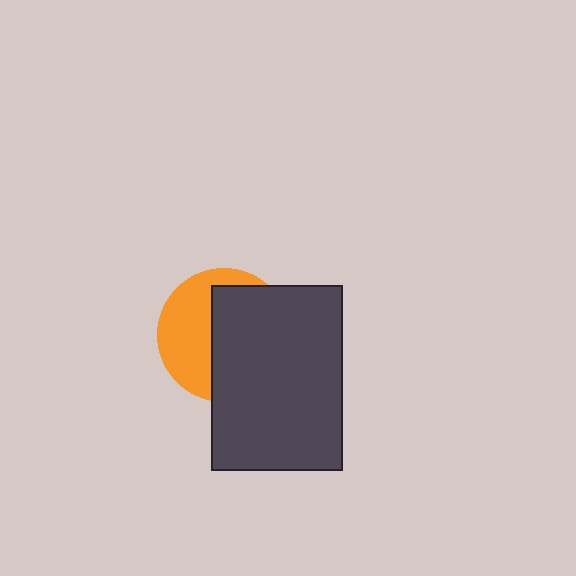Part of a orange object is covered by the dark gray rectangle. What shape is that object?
It is a circle.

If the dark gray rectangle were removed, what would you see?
You would see the complete orange circle.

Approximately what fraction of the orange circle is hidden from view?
Roughly 56% of the orange circle is hidden behind the dark gray rectangle.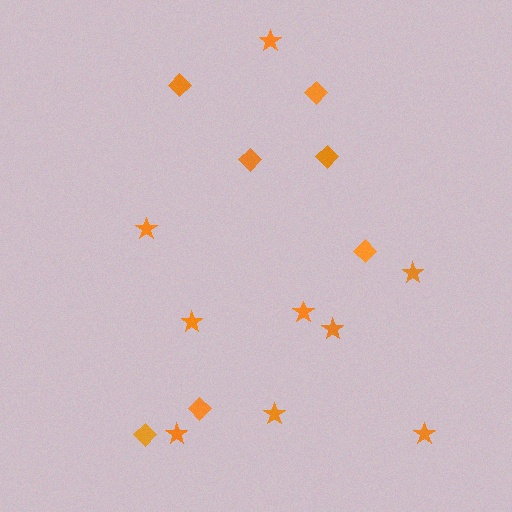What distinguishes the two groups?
There are 2 groups: one group of stars (9) and one group of diamonds (7).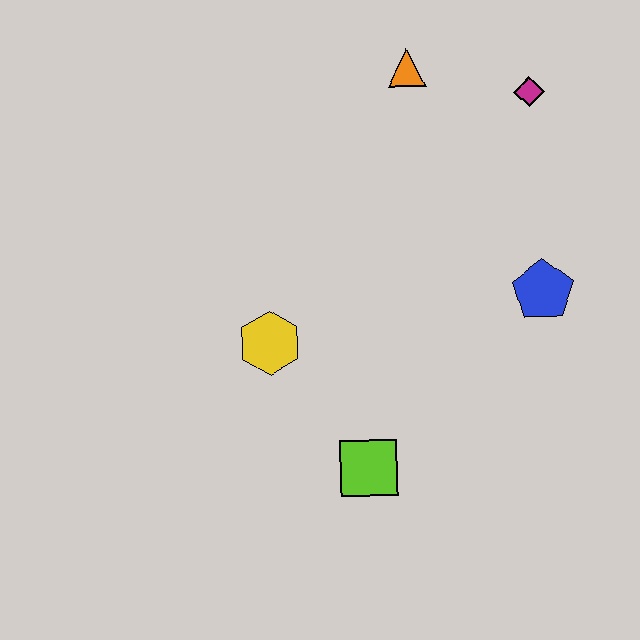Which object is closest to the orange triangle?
The magenta diamond is closest to the orange triangle.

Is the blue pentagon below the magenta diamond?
Yes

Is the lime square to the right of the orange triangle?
No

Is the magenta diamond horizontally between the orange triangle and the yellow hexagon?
No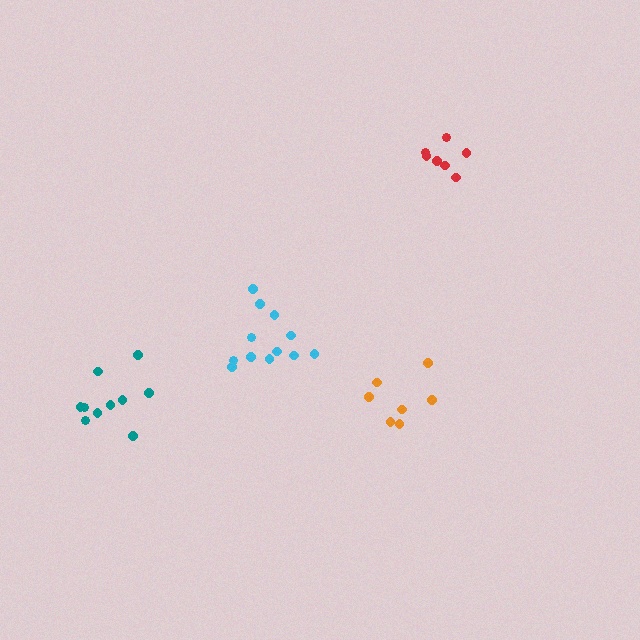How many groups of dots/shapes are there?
There are 4 groups.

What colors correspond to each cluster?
The clusters are colored: orange, cyan, red, teal.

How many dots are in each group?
Group 1: 7 dots, Group 2: 12 dots, Group 3: 7 dots, Group 4: 10 dots (36 total).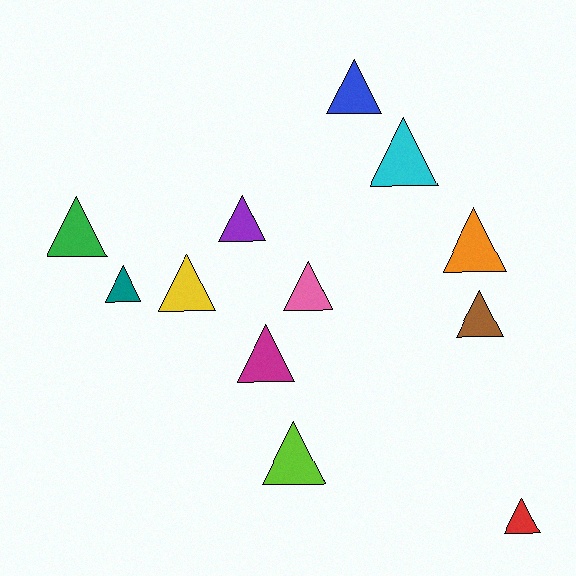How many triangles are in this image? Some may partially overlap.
There are 12 triangles.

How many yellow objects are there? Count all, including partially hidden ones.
There is 1 yellow object.